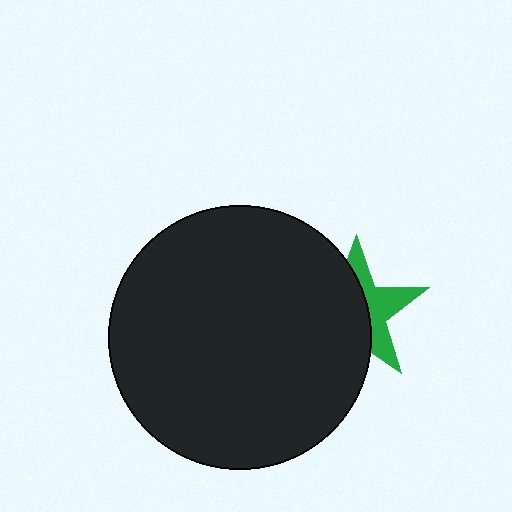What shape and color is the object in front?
The object in front is a black circle.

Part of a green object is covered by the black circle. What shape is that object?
It is a star.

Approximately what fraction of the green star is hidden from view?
Roughly 59% of the green star is hidden behind the black circle.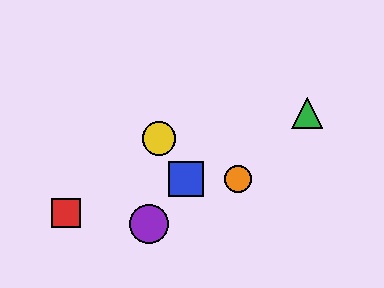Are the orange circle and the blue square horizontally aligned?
Yes, both are at y≈179.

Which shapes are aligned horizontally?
The blue square, the orange circle are aligned horizontally.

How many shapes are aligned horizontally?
2 shapes (the blue square, the orange circle) are aligned horizontally.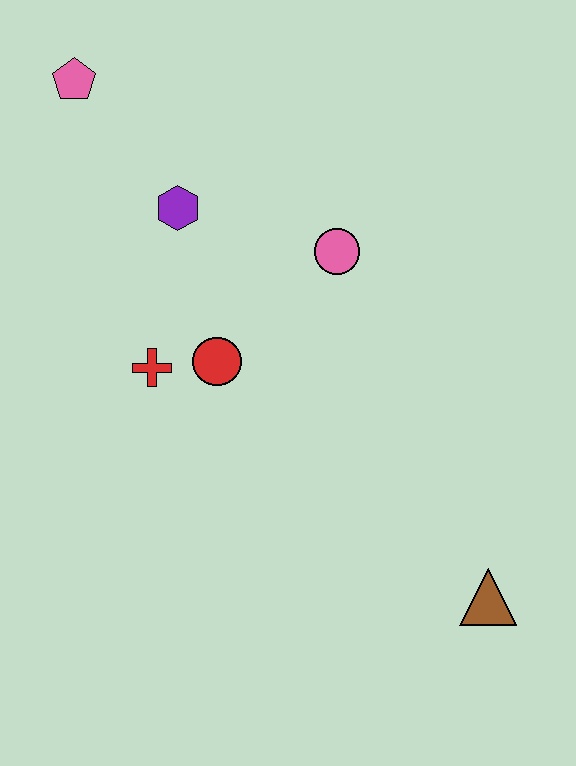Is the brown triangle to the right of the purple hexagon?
Yes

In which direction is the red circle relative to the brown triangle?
The red circle is to the left of the brown triangle.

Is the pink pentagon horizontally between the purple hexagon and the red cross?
No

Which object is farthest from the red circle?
The brown triangle is farthest from the red circle.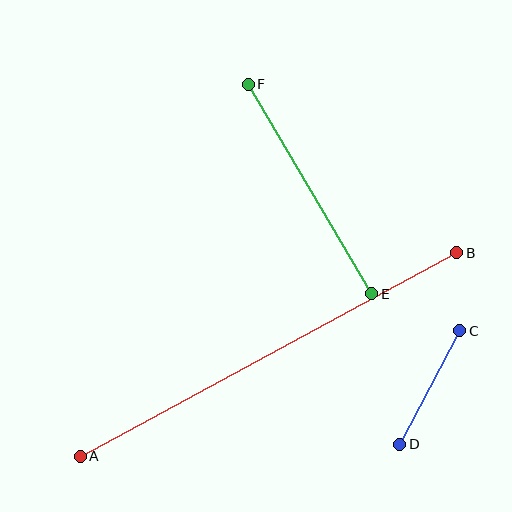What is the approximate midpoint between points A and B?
The midpoint is at approximately (268, 355) pixels.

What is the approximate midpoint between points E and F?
The midpoint is at approximately (310, 189) pixels.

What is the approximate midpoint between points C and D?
The midpoint is at approximately (430, 387) pixels.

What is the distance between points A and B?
The distance is approximately 428 pixels.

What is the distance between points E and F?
The distance is approximately 243 pixels.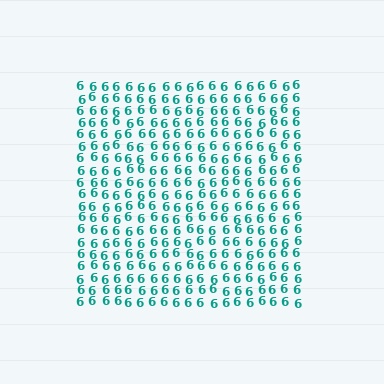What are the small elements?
The small elements are digit 6's.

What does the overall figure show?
The overall figure shows a square.